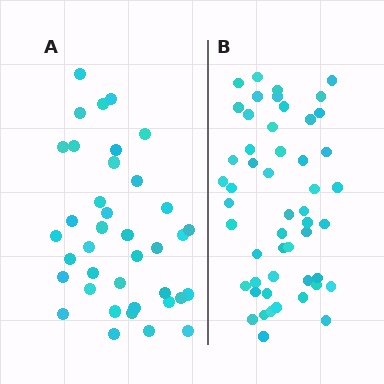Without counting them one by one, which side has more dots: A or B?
Region B (the right region) has more dots.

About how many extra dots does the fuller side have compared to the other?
Region B has approximately 15 more dots than region A.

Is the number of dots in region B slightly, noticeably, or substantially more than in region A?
Region B has noticeably more, but not dramatically so. The ratio is roughly 1.3 to 1.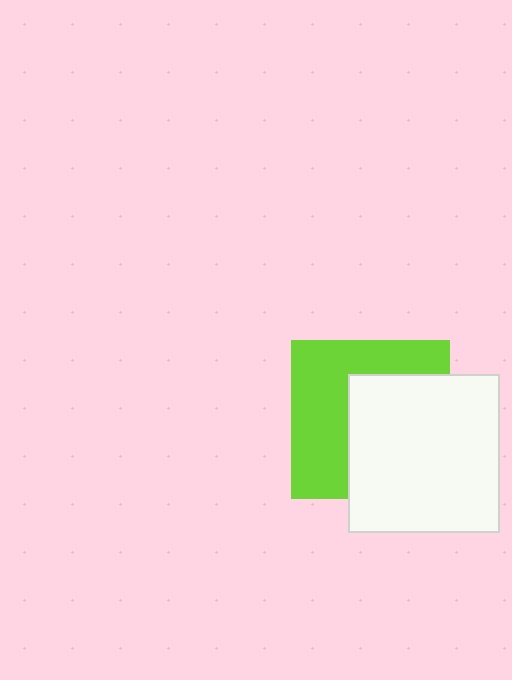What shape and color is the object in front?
The object in front is a white rectangle.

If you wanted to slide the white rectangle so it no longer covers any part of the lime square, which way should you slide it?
Slide it right — that is the most direct way to separate the two shapes.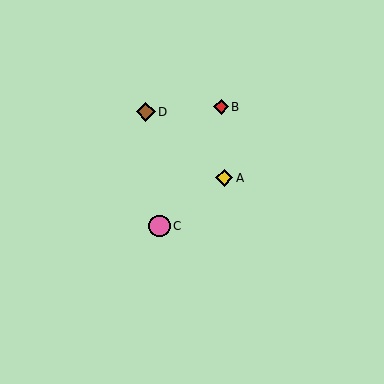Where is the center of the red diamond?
The center of the red diamond is at (221, 107).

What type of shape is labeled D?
Shape D is a brown diamond.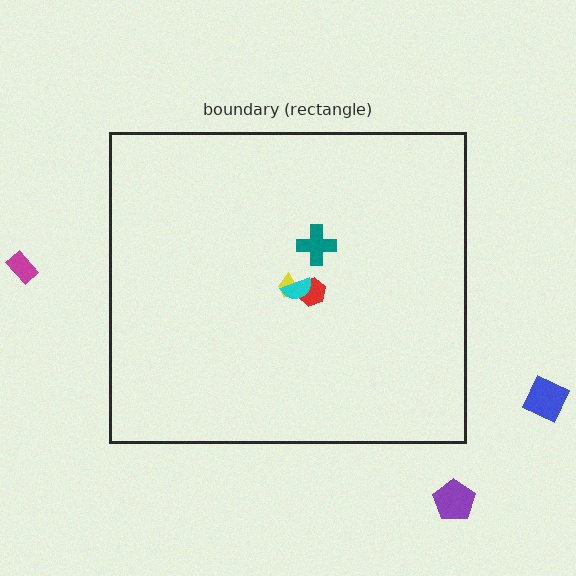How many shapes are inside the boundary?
4 inside, 3 outside.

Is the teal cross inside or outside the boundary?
Inside.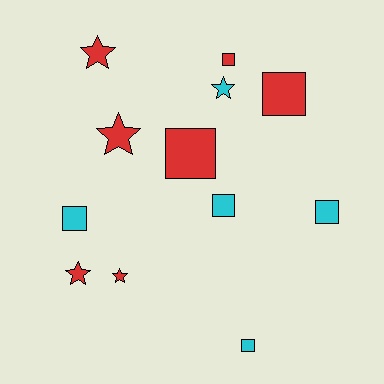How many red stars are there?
There are 4 red stars.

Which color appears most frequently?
Red, with 7 objects.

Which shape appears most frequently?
Square, with 7 objects.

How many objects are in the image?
There are 12 objects.